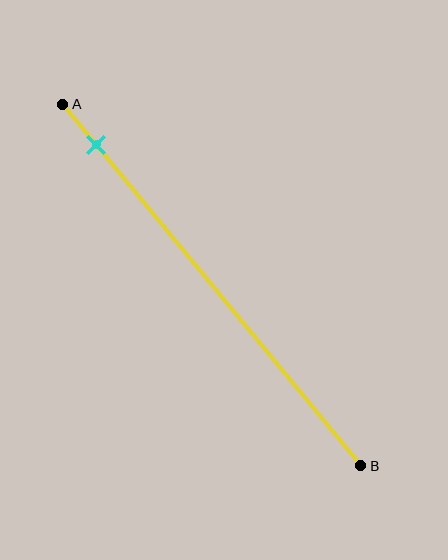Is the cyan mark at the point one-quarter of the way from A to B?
No, the mark is at about 10% from A, not at the 25% one-quarter point.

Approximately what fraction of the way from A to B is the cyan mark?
The cyan mark is approximately 10% of the way from A to B.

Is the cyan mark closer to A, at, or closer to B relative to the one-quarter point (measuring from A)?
The cyan mark is closer to point A than the one-quarter point of segment AB.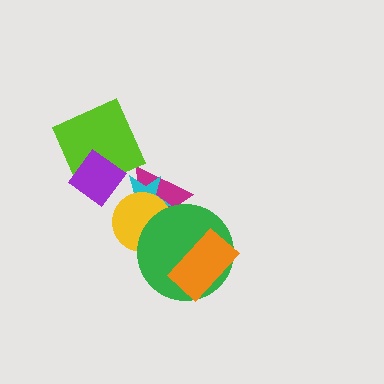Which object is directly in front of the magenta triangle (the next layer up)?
The cyan star is directly in front of the magenta triangle.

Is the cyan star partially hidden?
Yes, it is partially covered by another shape.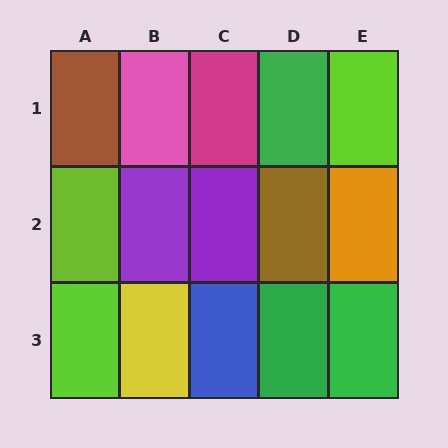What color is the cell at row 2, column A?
Lime.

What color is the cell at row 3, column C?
Blue.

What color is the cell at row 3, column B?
Yellow.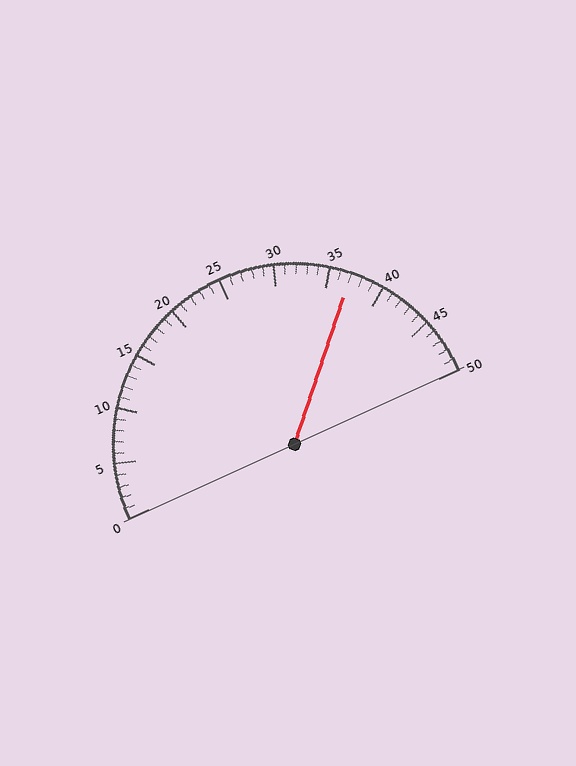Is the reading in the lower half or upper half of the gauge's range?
The reading is in the upper half of the range (0 to 50).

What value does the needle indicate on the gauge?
The needle indicates approximately 37.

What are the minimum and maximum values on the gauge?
The gauge ranges from 0 to 50.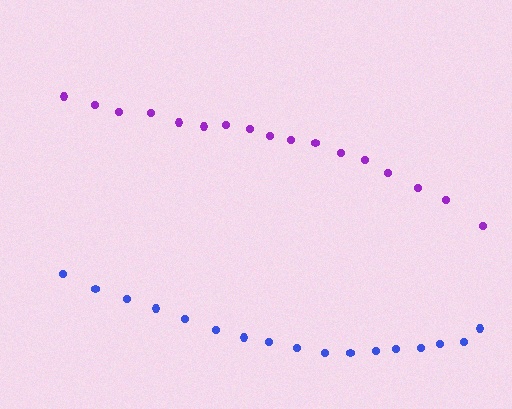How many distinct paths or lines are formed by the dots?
There are 2 distinct paths.